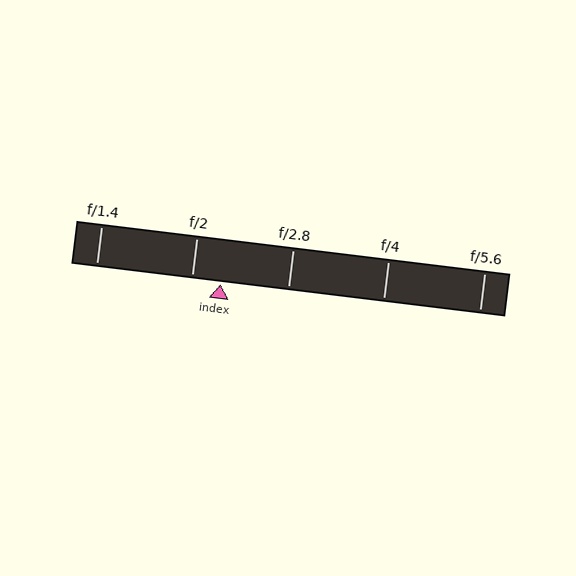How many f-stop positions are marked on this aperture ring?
There are 5 f-stop positions marked.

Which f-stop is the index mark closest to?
The index mark is closest to f/2.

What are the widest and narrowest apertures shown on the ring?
The widest aperture shown is f/1.4 and the narrowest is f/5.6.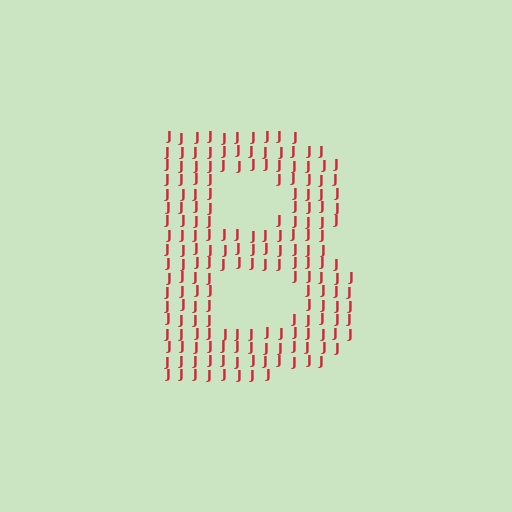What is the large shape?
The large shape is the letter B.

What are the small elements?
The small elements are letter J's.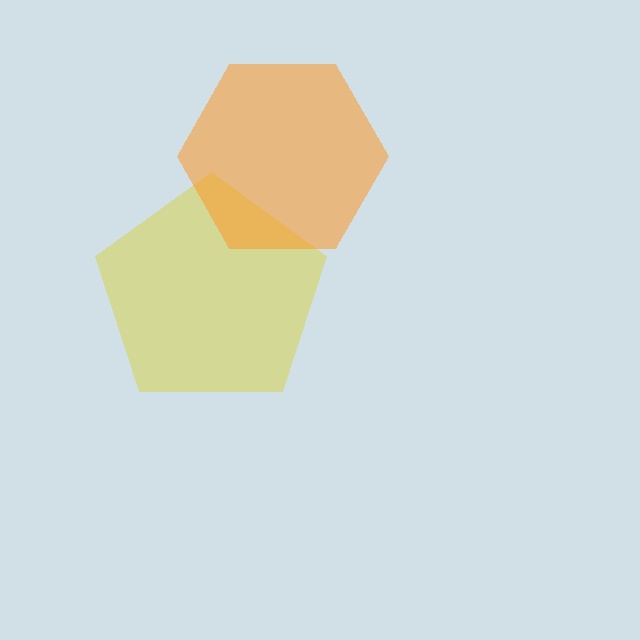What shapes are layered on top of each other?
The layered shapes are: a yellow pentagon, an orange hexagon.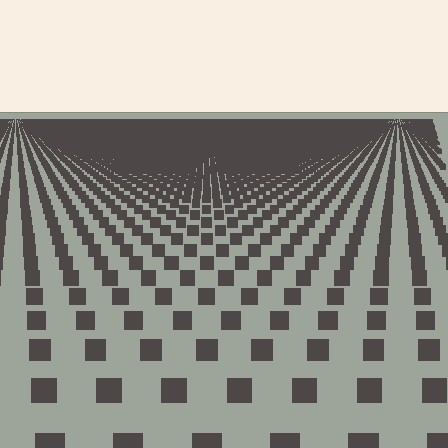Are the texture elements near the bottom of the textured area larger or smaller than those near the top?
Larger. Near the bottom, elements are closer to the viewer and appear at a bigger on-screen size.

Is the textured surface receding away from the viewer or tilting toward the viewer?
The surface is receding away from the viewer. Texture elements get smaller and denser toward the top.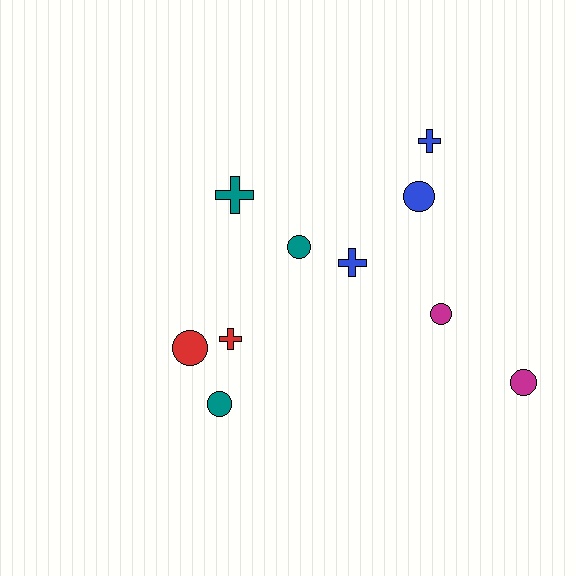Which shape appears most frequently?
Circle, with 6 objects.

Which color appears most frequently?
Teal, with 3 objects.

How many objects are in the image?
There are 10 objects.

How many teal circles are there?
There are 2 teal circles.